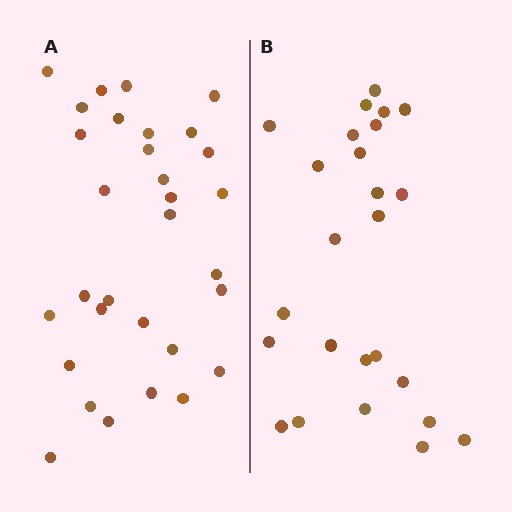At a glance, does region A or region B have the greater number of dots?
Region A (the left region) has more dots.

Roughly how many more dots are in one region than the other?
Region A has about 6 more dots than region B.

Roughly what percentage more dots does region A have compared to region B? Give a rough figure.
About 25% more.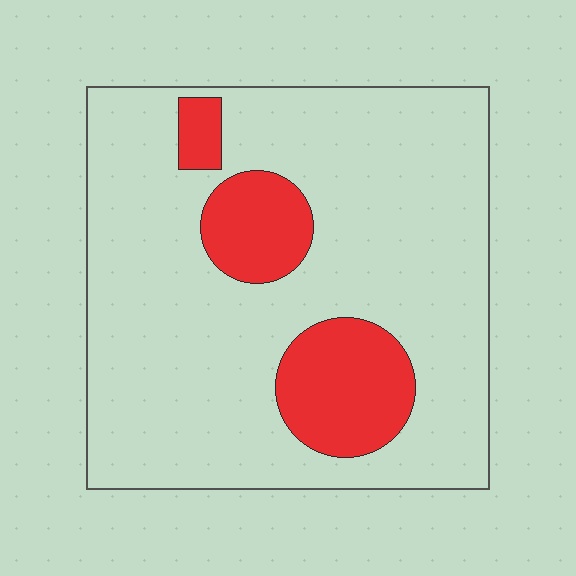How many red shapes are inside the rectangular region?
3.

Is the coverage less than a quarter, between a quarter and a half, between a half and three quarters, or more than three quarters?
Less than a quarter.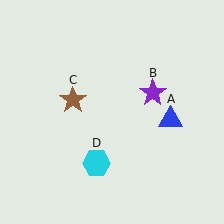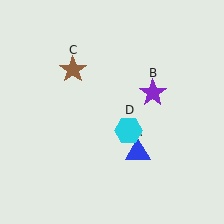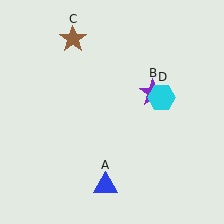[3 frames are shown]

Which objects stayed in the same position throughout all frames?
Purple star (object B) remained stationary.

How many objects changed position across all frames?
3 objects changed position: blue triangle (object A), brown star (object C), cyan hexagon (object D).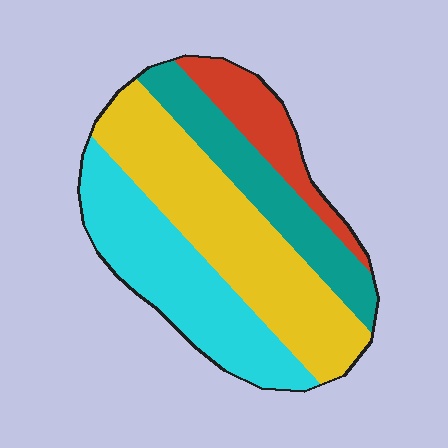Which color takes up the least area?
Red, at roughly 15%.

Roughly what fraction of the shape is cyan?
Cyan covers 30% of the shape.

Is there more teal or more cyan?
Cyan.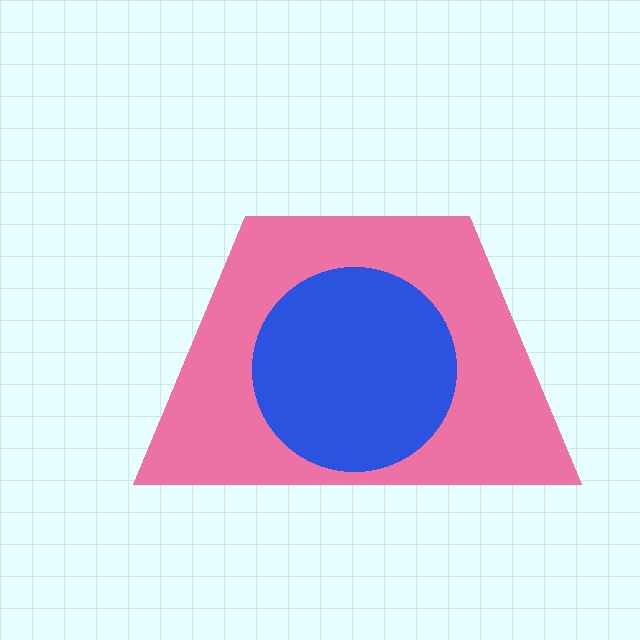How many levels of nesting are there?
2.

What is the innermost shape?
The blue circle.